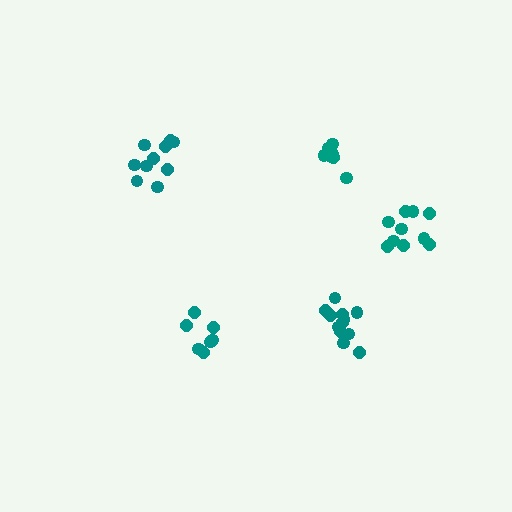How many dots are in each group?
Group 1: 10 dots, Group 2: 11 dots, Group 3: 13 dots, Group 4: 8 dots, Group 5: 7 dots (49 total).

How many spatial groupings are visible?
There are 5 spatial groupings.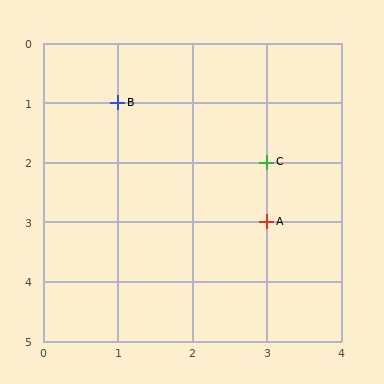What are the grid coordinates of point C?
Point C is at grid coordinates (3, 2).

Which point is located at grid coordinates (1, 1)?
Point B is at (1, 1).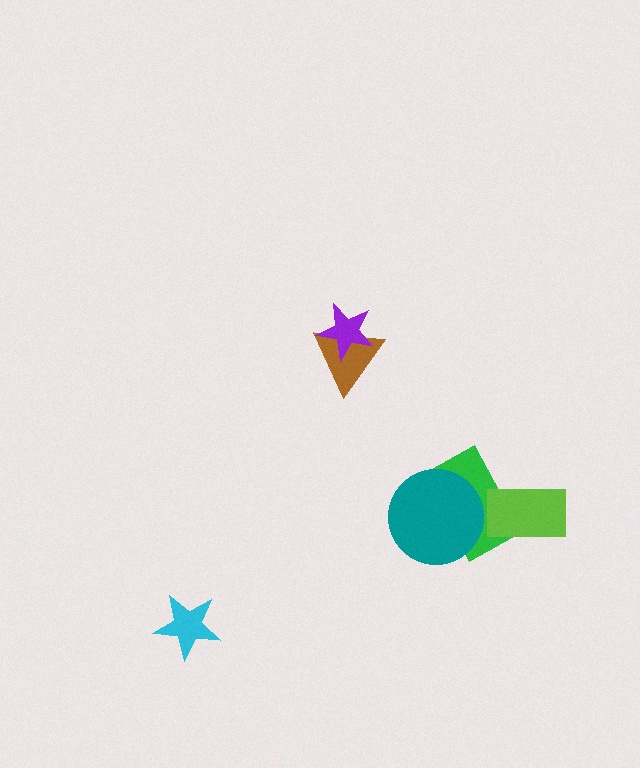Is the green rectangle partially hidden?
Yes, it is partially covered by another shape.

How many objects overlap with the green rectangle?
2 objects overlap with the green rectangle.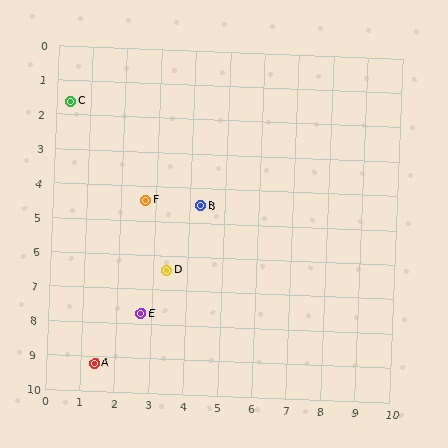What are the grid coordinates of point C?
Point C is at approximately (0.4, 1.6).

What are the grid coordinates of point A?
Point A is at approximately (1.4, 9.2).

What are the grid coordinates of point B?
Point B is at approximately (4.3, 4.5).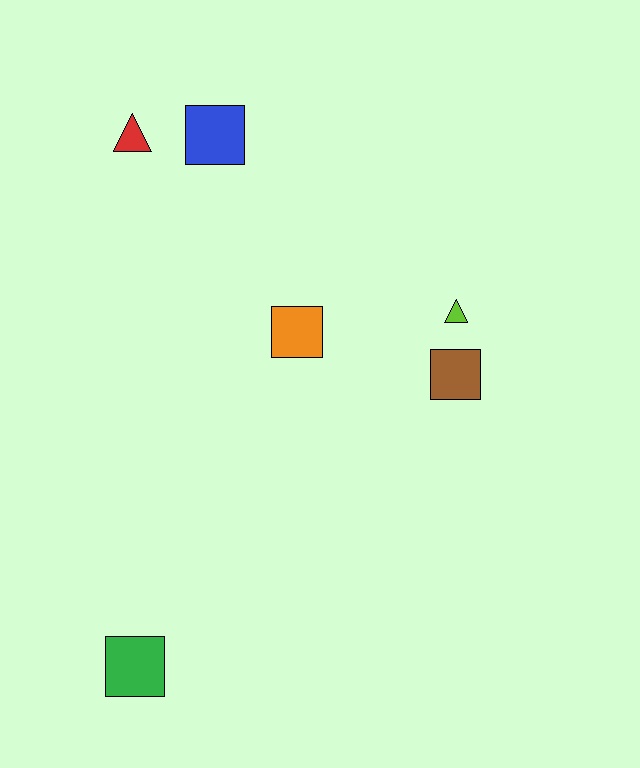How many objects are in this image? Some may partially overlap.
There are 6 objects.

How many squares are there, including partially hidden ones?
There are 4 squares.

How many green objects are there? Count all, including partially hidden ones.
There is 1 green object.